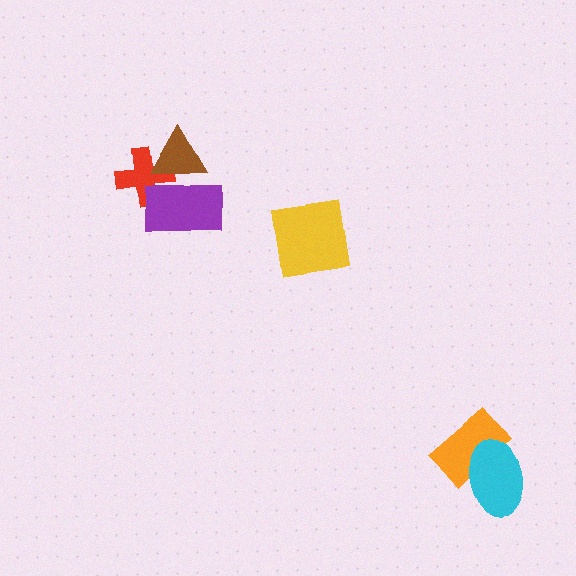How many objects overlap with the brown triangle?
2 objects overlap with the brown triangle.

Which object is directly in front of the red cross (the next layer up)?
The brown triangle is directly in front of the red cross.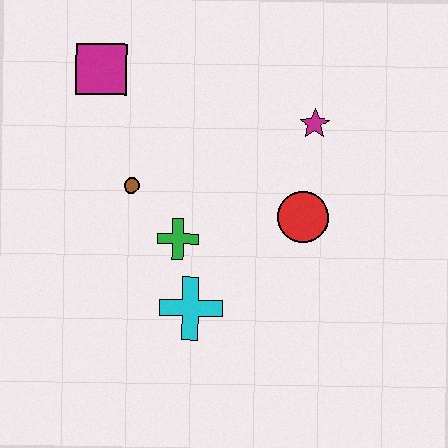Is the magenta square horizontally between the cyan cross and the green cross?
No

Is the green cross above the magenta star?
No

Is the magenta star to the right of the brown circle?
Yes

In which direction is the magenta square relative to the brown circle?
The magenta square is above the brown circle.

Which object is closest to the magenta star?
The red circle is closest to the magenta star.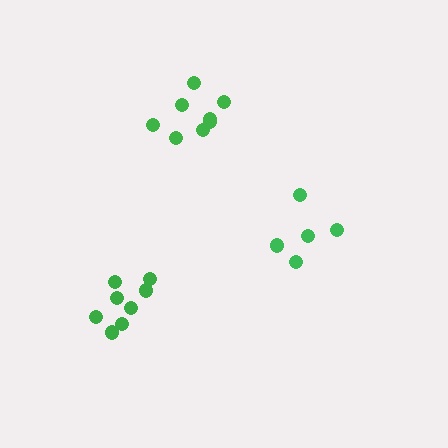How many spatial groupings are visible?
There are 3 spatial groupings.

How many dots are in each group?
Group 1: 8 dots, Group 2: 5 dots, Group 3: 8 dots (21 total).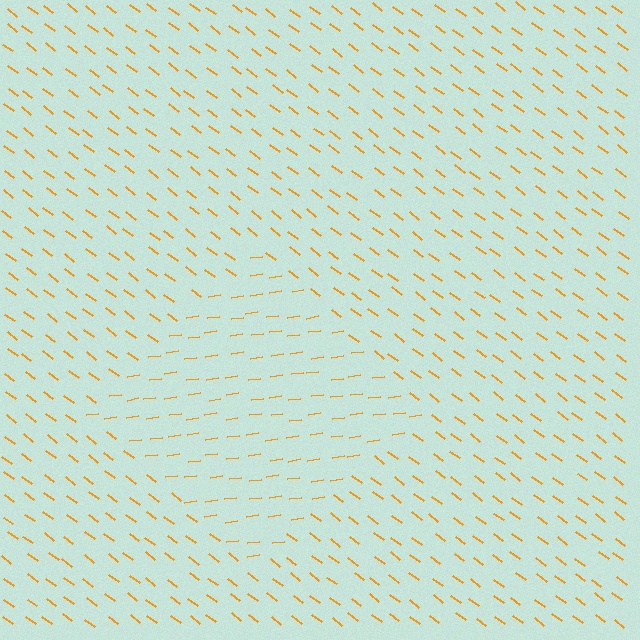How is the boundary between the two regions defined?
The boundary is defined purely by a change in line orientation (approximately 45 degrees difference). All lines are the same color and thickness.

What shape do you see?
I see a diamond.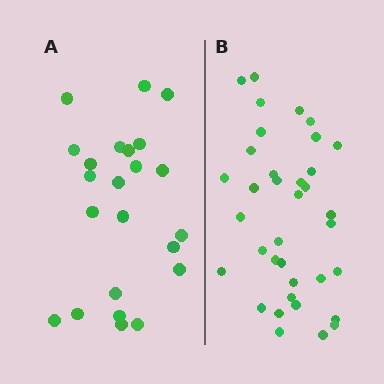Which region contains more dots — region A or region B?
Region B (the right region) has more dots.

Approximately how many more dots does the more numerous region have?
Region B has approximately 15 more dots than region A.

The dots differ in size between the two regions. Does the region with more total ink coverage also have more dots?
No. Region A has more total ink coverage because its dots are larger, but region B actually contains more individual dots. Total area can be misleading — the number of items is what matters here.